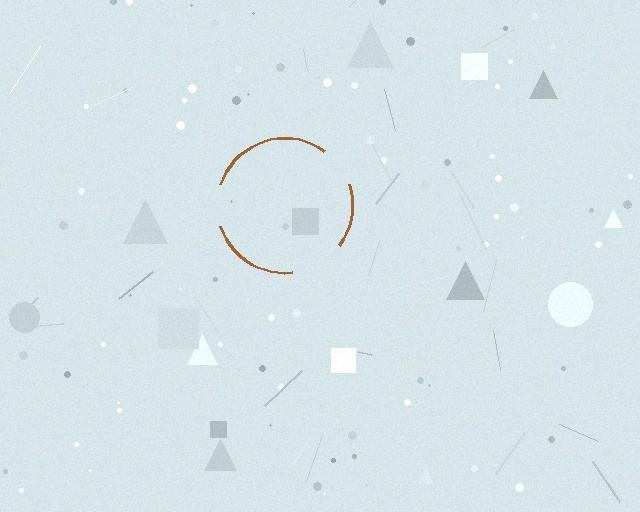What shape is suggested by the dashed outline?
The dashed outline suggests a circle.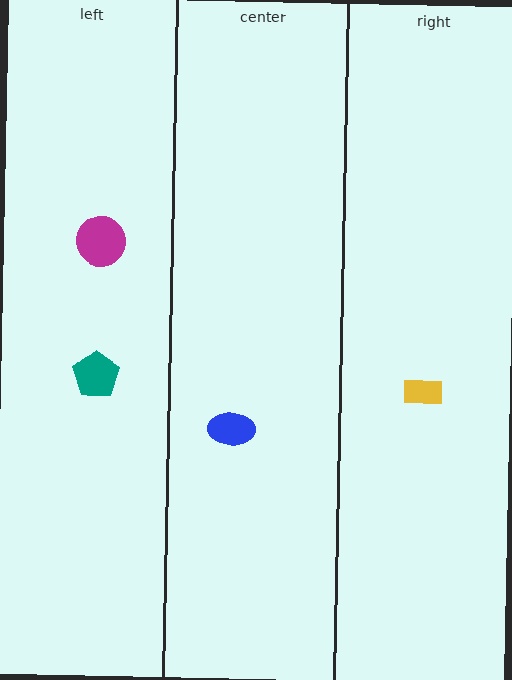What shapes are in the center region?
The blue ellipse.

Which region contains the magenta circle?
The left region.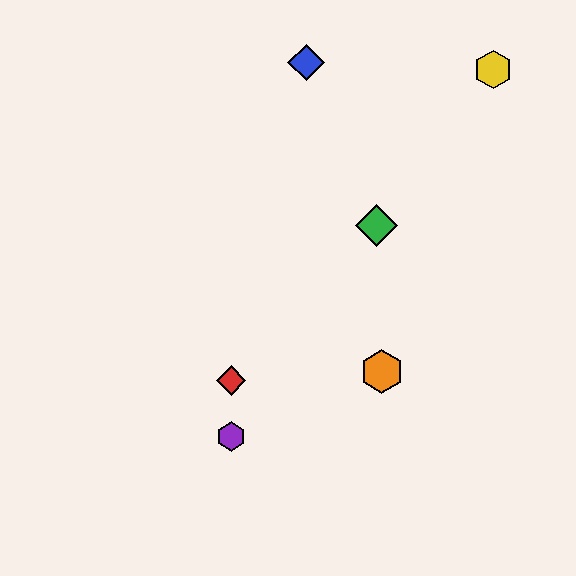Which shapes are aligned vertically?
The red diamond, the purple hexagon are aligned vertically.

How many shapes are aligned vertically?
2 shapes (the red diamond, the purple hexagon) are aligned vertically.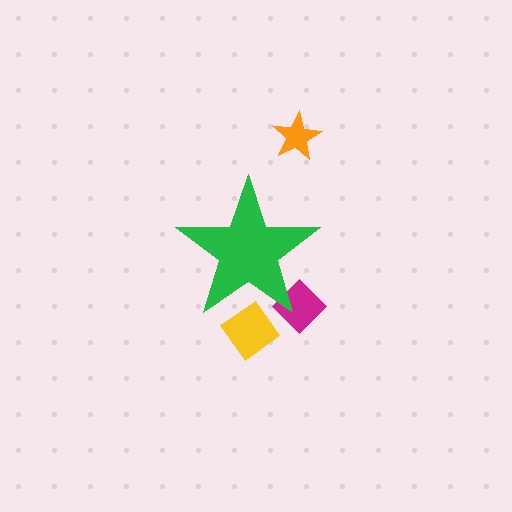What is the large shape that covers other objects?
A green star.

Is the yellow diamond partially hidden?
Yes, the yellow diamond is partially hidden behind the green star.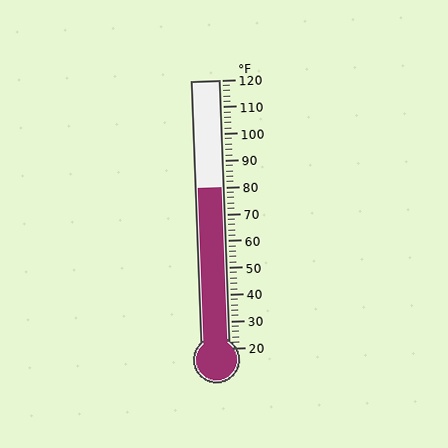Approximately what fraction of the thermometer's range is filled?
The thermometer is filled to approximately 60% of its range.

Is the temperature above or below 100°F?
The temperature is below 100°F.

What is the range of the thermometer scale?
The thermometer scale ranges from 20°F to 120°F.